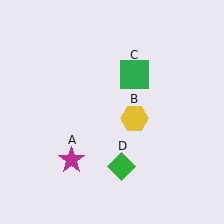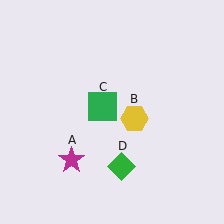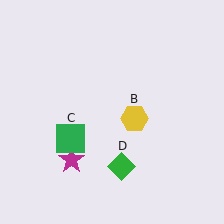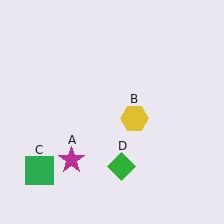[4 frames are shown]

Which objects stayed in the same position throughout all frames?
Magenta star (object A) and yellow hexagon (object B) and green diamond (object D) remained stationary.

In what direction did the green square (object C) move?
The green square (object C) moved down and to the left.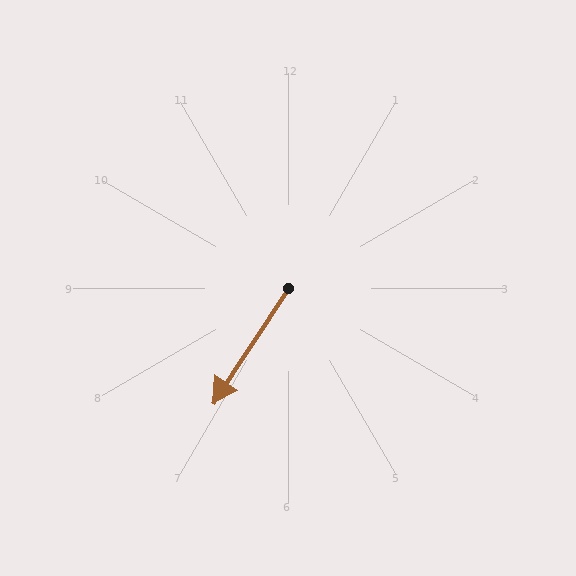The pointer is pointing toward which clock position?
Roughly 7 o'clock.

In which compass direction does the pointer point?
Southwest.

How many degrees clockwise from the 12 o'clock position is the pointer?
Approximately 213 degrees.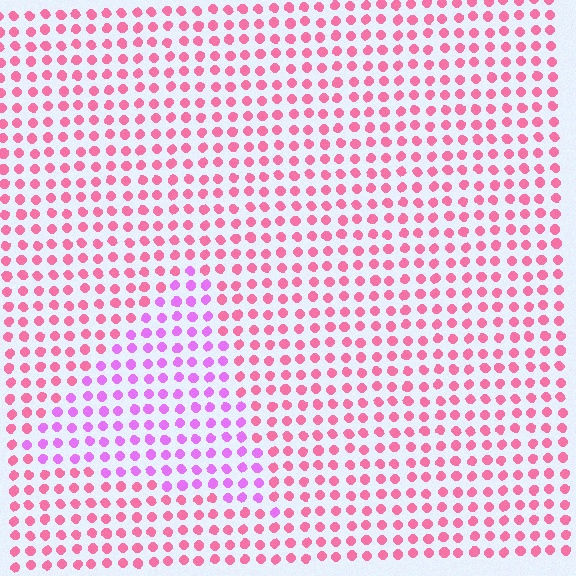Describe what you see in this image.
The image is filled with small pink elements in a uniform arrangement. A triangle-shaped region is visible where the elements are tinted to a slightly different hue, forming a subtle color boundary.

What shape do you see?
I see a triangle.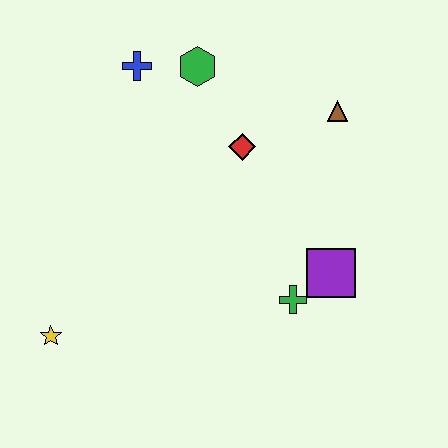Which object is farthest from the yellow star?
The brown triangle is farthest from the yellow star.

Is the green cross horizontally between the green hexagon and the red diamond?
No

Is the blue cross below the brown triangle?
No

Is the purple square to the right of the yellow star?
Yes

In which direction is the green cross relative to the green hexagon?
The green cross is below the green hexagon.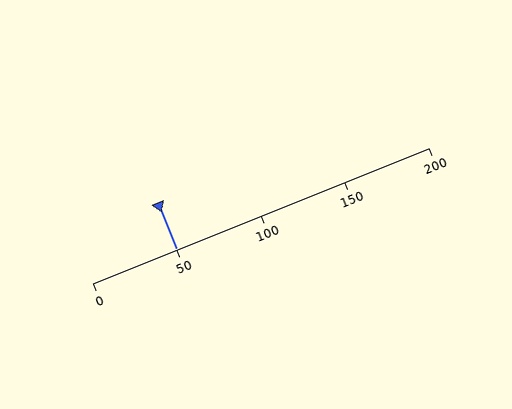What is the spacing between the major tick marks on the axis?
The major ticks are spaced 50 apart.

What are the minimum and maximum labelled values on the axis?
The axis runs from 0 to 200.